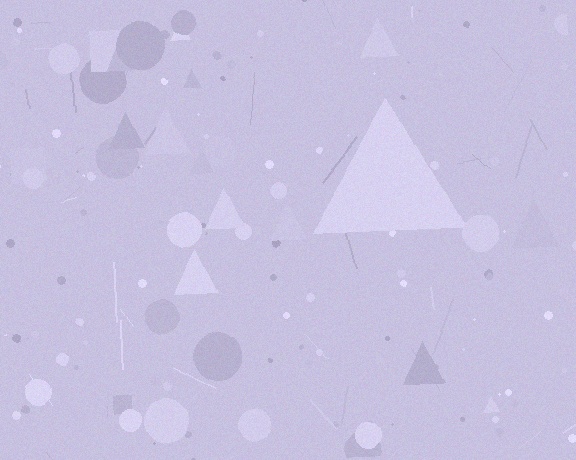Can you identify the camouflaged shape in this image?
The camouflaged shape is a triangle.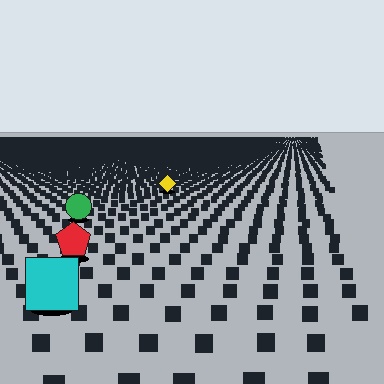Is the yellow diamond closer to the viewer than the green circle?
No. The green circle is closer — you can tell from the texture gradient: the ground texture is coarser near it.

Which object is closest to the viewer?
The cyan square is closest. The texture marks near it are larger and more spread out.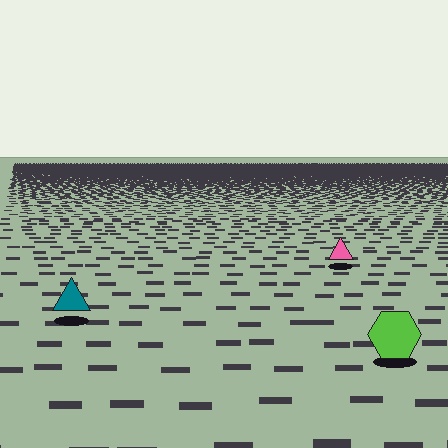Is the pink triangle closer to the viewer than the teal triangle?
No. The teal triangle is closer — you can tell from the texture gradient: the ground texture is coarser near it.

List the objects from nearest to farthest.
From nearest to farthest: the lime hexagon, the teal triangle, the pink triangle.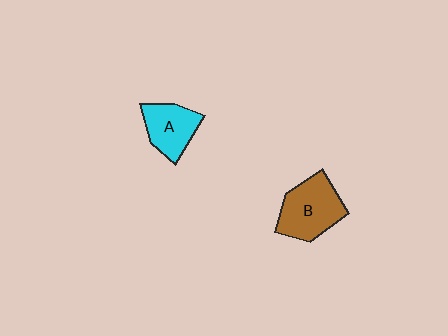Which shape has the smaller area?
Shape A (cyan).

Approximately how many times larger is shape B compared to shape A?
Approximately 1.3 times.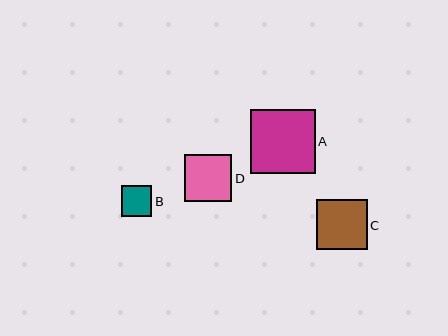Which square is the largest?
Square A is the largest with a size of approximately 65 pixels.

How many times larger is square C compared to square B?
Square C is approximately 1.6 times the size of square B.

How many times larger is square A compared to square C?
Square A is approximately 1.3 times the size of square C.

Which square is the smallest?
Square B is the smallest with a size of approximately 31 pixels.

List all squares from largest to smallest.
From largest to smallest: A, C, D, B.